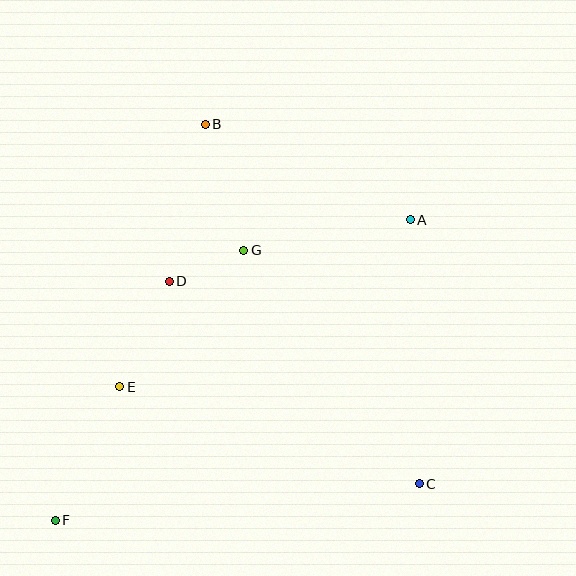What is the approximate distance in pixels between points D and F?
The distance between D and F is approximately 265 pixels.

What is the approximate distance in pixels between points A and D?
The distance between A and D is approximately 249 pixels.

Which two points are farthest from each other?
Points A and F are farthest from each other.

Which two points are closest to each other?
Points D and G are closest to each other.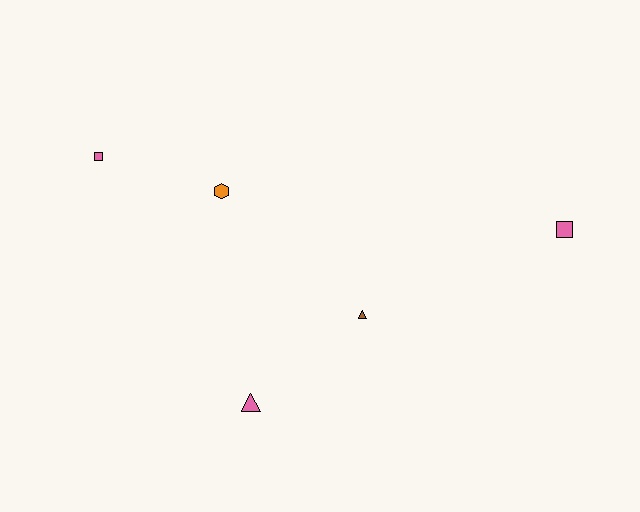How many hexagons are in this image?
There is 1 hexagon.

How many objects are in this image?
There are 5 objects.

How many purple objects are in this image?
There are no purple objects.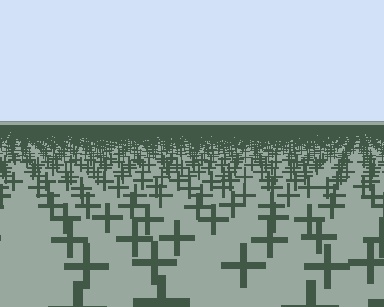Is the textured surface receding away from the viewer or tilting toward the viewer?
The surface is receding away from the viewer. Texture elements get smaller and denser toward the top.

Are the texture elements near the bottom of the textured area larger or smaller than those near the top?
Larger. Near the bottom, elements are closer to the viewer and appear at a bigger on-screen size.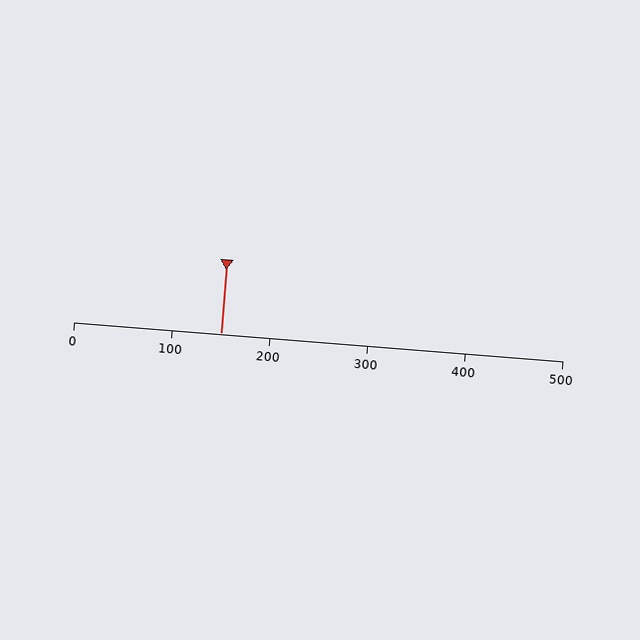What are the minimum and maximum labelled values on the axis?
The axis runs from 0 to 500.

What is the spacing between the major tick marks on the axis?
The major ticks are spaced 100 apart.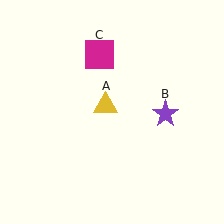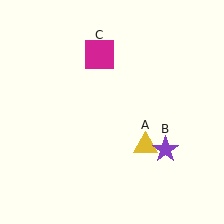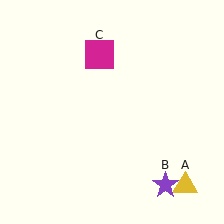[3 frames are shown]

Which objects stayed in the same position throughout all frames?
Magenta square (object C) remained stationary.